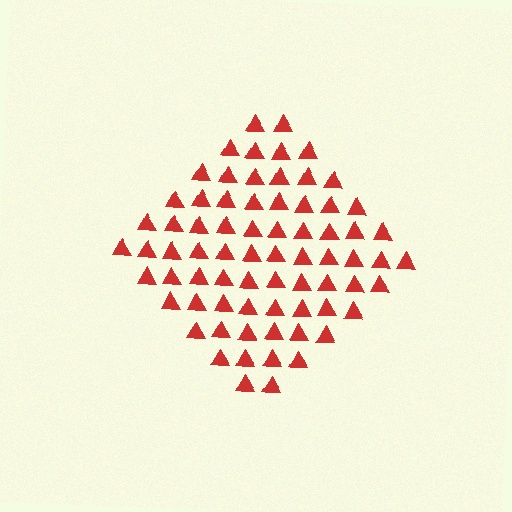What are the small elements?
The small elements are triangles.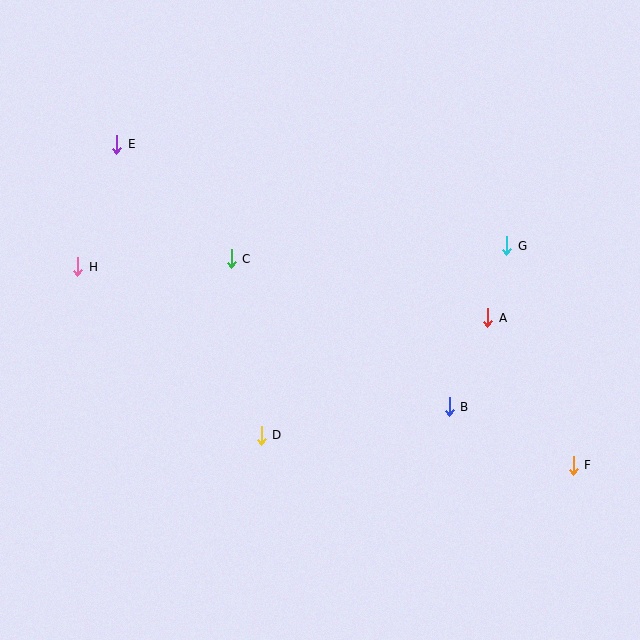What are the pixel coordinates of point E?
Point E is at (117, 144).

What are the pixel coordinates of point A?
Point A is at (488, 318).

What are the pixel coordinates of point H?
Point H is at (78, 267).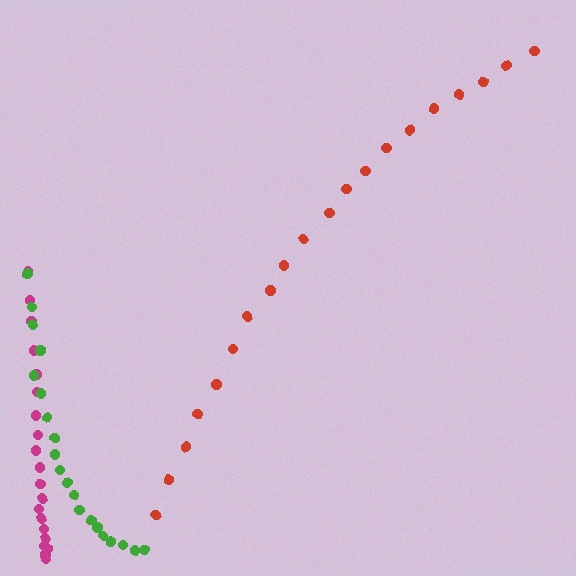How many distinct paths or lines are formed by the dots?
There are 3 distinct paths.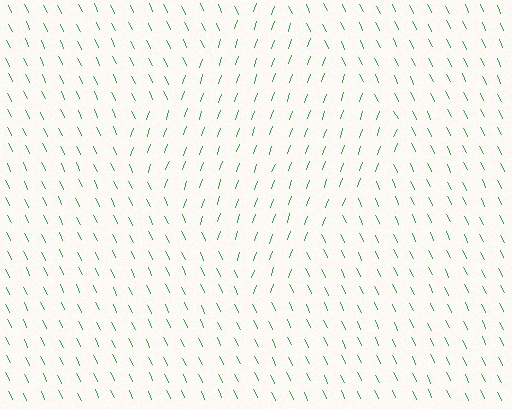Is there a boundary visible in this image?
Yes, there is a texture boundary formed by a change in line orientation.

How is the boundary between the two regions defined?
The boundary is defined purely by a change in line orientation (approximately 45 degrees difference). All lines are the same color and thickness.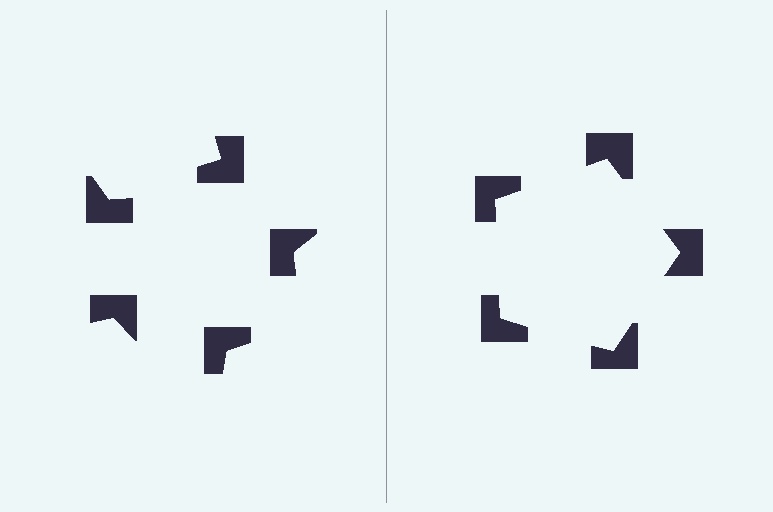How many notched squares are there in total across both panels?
10 — 5 on each side.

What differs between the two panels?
The notched squares are positioned identically on both sides; only the wedge orientations differ. On the right they align to a pentagon; on the left they are misaligned.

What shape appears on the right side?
An illusory pentagon.